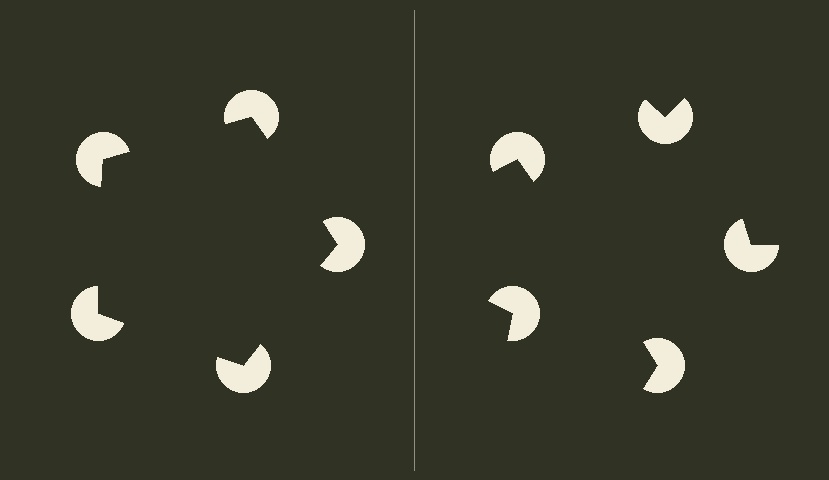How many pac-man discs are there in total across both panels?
10 — 5 on each side.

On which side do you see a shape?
An illusory pentagon appears on the left side. On the right side the wedge cuts are rotated, so no coherent shape forms.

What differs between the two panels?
The pac-man discs are positioned identically on both sides; only the wedge orientations differ. On the left they align to a pentagon; on the right they are misaligned.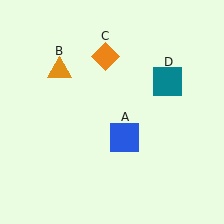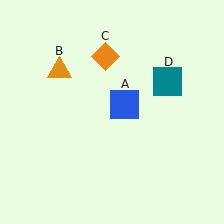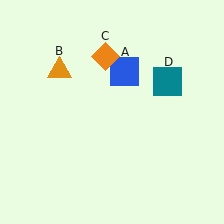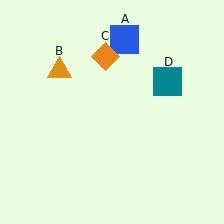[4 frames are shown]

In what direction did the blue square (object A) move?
The blue square (object A) moved up.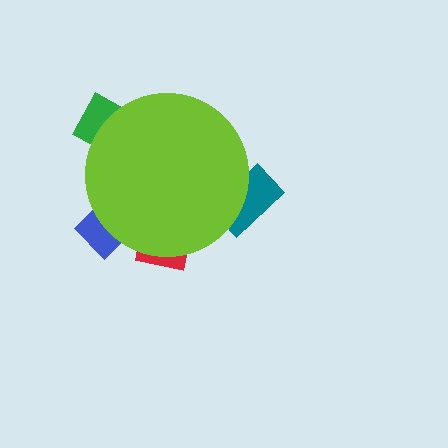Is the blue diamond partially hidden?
Yes, the blue diamond is partially hidden behind the lime circle.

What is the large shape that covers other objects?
A lime circle.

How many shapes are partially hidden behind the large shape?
4 shapes are partially hidden.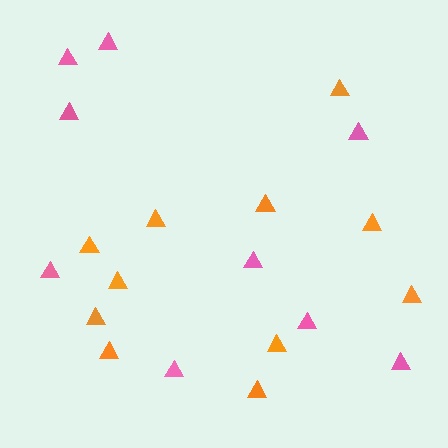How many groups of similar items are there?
There are 2 groups: one group of pink triangles (9) and one group of orange triangles (11).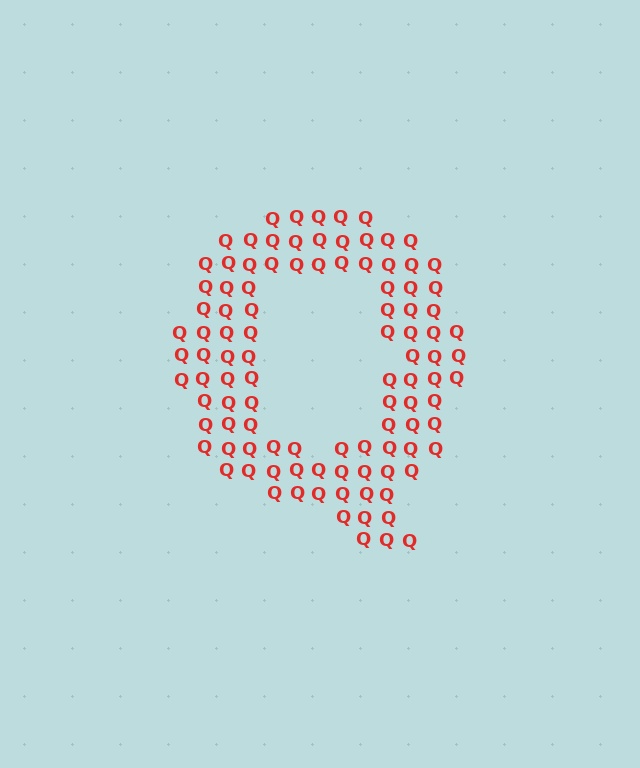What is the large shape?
The large shape is the letter Q.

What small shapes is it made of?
It is made of small letter Q's.